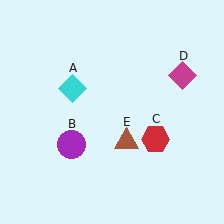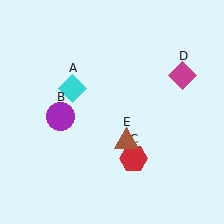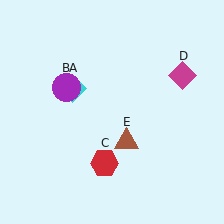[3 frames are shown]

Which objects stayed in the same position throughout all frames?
Cyan diamond (object A) and magenta diamond (object D) and brown triangle (object E) remained stationary.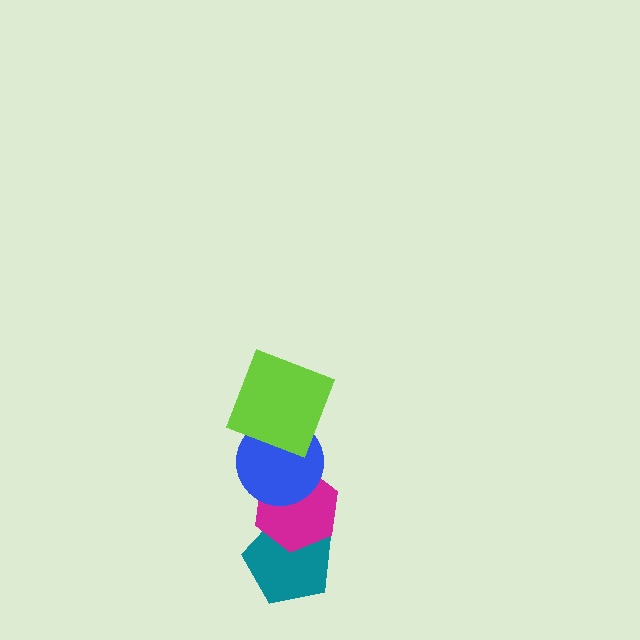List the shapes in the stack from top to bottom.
From top to bottom: the lime square, the blue circle, the magenta hexagon, the teal pentagon.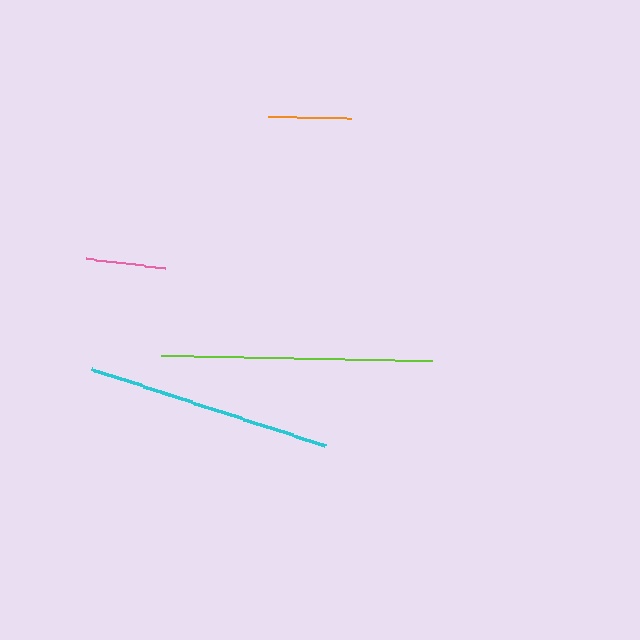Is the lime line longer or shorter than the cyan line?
The lime line is longer than the cyan line.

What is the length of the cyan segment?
The cyan segment is approximately 246 pixels long.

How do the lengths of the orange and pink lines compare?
The orange and pink lines are approximately the same length.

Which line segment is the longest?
The lime line is the longest at approximately 272 pixels.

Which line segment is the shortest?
The pink line is the shortest at approximately 80 pixels.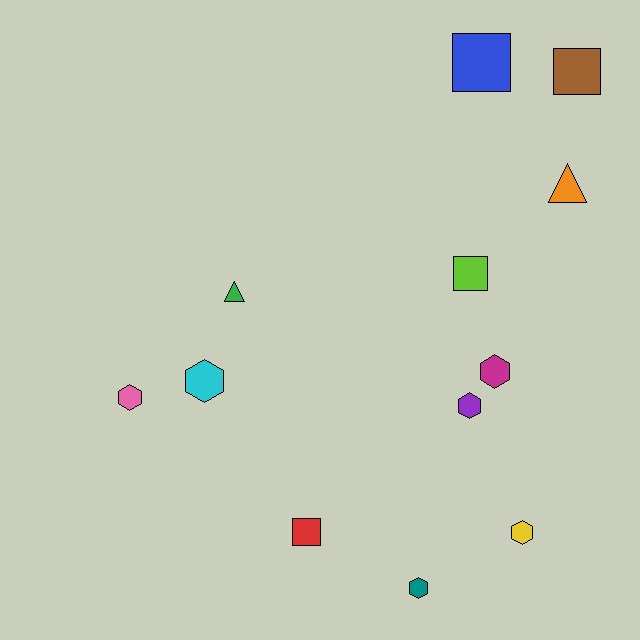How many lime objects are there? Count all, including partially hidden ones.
There is 1 lime object.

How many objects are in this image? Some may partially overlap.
There are 12 objects.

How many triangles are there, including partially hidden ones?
There are 2 triangles.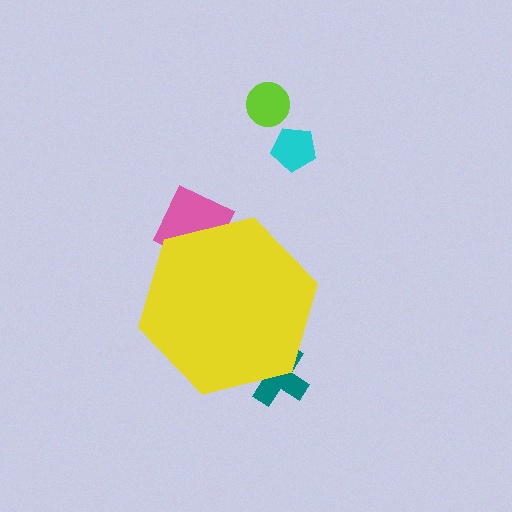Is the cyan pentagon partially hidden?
No, the cyan pentagon is fully visible.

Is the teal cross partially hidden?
Yes, the teal cross is partially hidden behind the yellow hexagon.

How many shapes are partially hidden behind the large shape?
2 shapes are partially hidden.